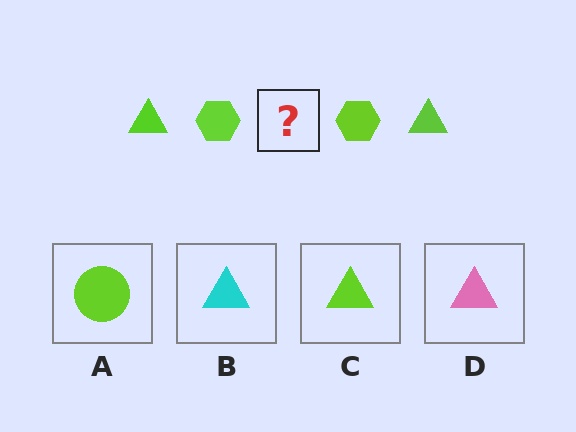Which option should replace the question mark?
Option C.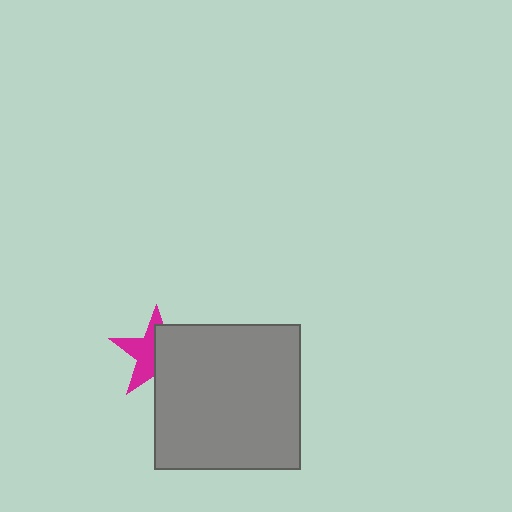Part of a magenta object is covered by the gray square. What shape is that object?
It is a star.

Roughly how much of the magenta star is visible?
About half of it is visible (roughly 48%).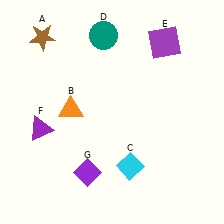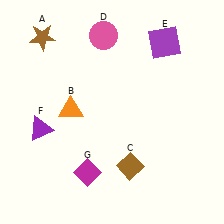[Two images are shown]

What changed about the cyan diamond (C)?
In Image 1, C is cyan. In Image 2, it changed to brown.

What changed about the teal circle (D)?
In Image 1, D is teal. In Image 2, it changed to pink.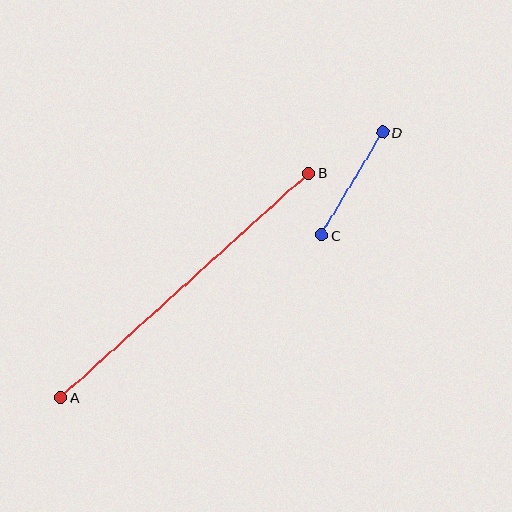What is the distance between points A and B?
The distance is approximately 334 pixels.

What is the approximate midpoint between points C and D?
The midpoint is at approximately (352, 184) pixels.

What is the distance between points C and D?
The distance is approximately 120 pixels.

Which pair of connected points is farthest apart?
Points A and B are farthest apart.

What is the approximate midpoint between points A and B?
The midpoint is at approximately (185, 285) pixels.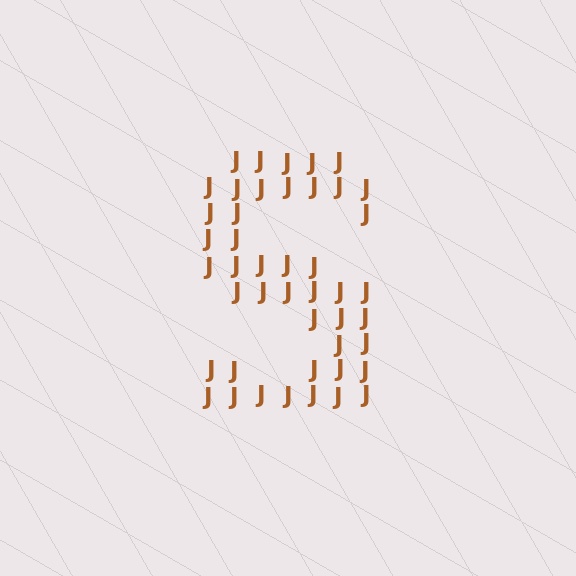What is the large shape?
The large shape is the letter S.